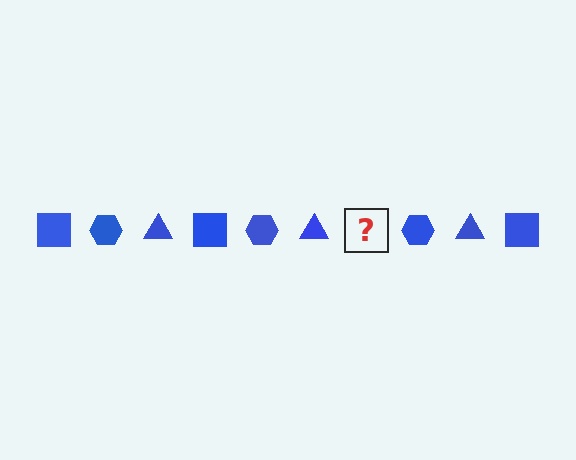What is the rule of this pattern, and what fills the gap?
The rule is that the pattern cycles through square, hexagon, triangle shapes in blue. The gap should be filled with a blue square.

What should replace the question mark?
The question mark should be replaced with a blue square.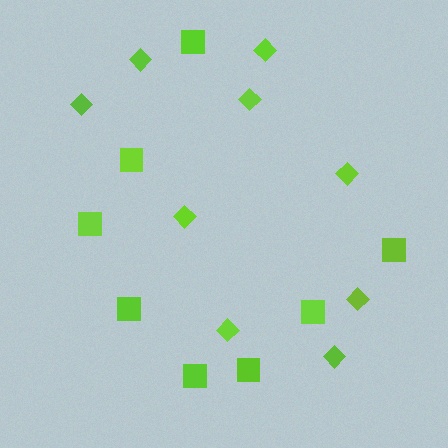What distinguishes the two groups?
There are 2 groups: one group of diamonds (9) and one group of squares (8).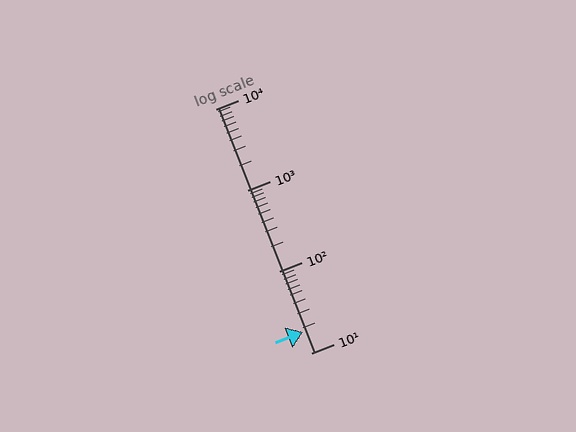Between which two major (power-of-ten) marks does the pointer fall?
The pointer is between 10 and 100.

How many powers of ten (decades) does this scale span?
The scale spans 3 decades, from 10 to 10000.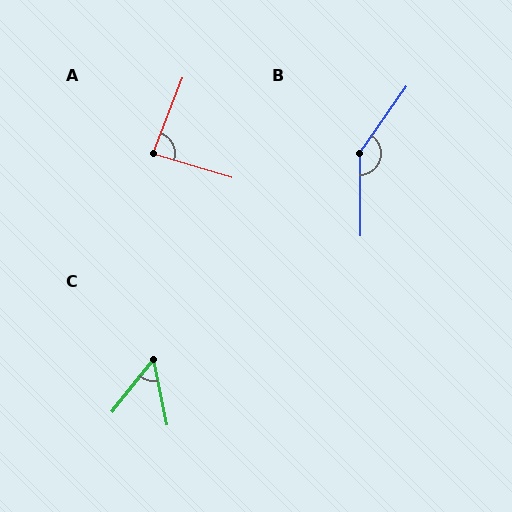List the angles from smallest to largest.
C (51°), A (85°), B (145°).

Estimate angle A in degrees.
Approximately 85 degrees.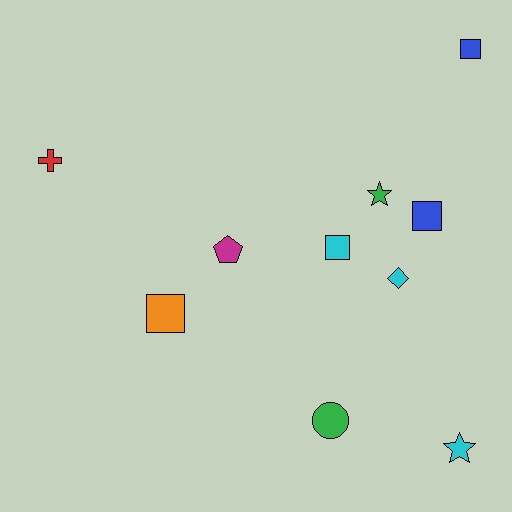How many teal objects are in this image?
There are no teal objects.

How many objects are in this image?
There are 10 objects.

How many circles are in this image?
There is 1 circle.